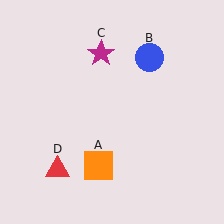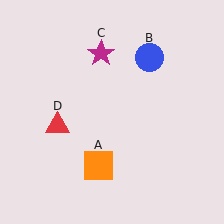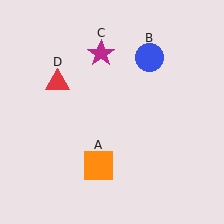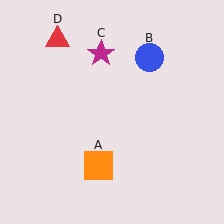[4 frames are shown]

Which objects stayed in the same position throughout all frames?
Orange square (object A) and blue circle (object B) and magenta star (object C) remained stationary.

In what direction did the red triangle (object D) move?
The red triangle (object D) moved up.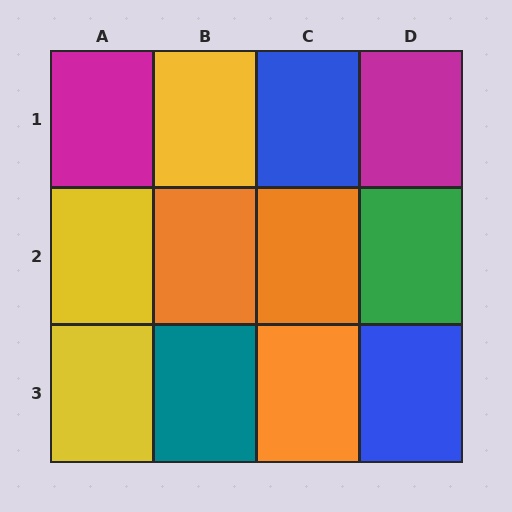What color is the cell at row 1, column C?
Blue.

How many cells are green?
1 cell is green.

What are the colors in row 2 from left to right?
Yellow, orange, orange, green.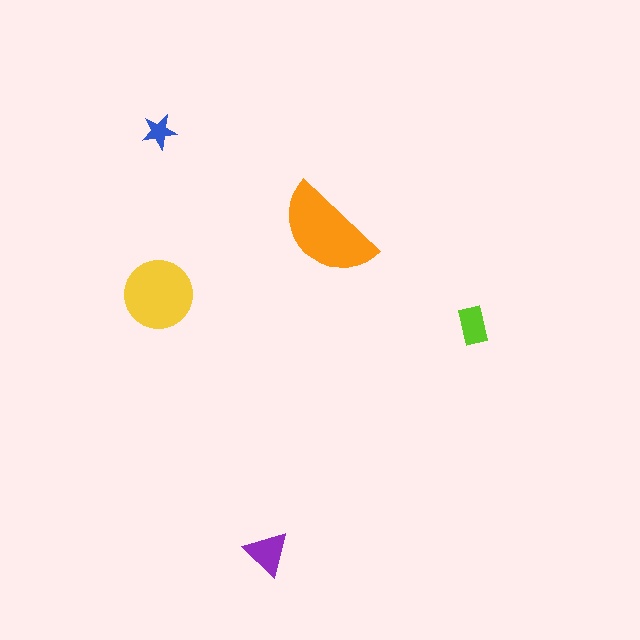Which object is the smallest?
The blue star.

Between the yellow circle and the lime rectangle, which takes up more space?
The yellow circle.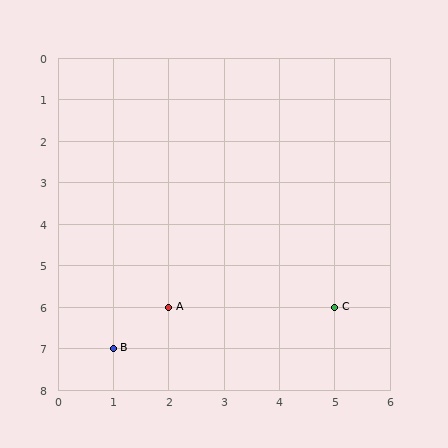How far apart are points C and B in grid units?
Points C and B are 4 columns and 1 row apart (about 4.1 grid units diagonally).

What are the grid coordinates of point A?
Point A is at grid coordinates (2, 6).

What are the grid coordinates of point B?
Point B is at grid coordinates (1, 7).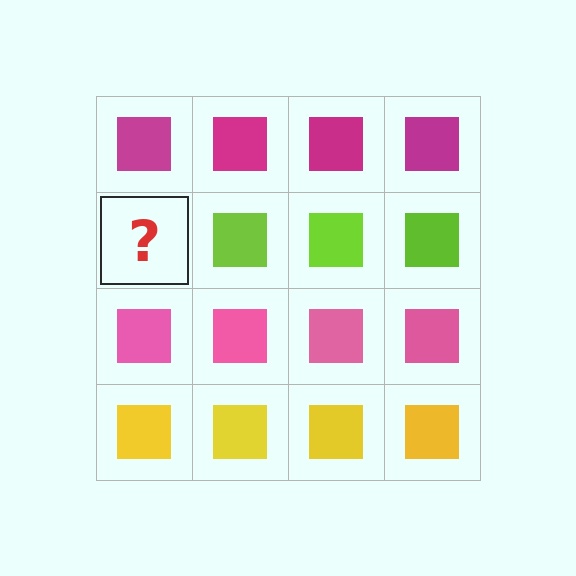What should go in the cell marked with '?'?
The missing cell should contain a lime square.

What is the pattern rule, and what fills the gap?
The rule is that each row has a consistent color. The gap should be filled with a lime square.